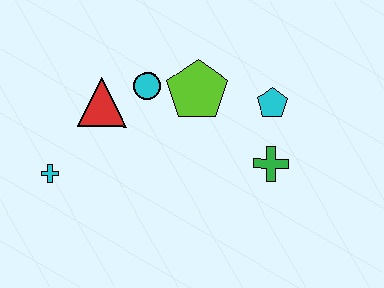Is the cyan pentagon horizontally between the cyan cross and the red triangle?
No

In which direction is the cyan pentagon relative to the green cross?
The cyan pentagon is above the green cross.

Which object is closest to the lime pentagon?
The cyan circle is closest to the lime pentagon.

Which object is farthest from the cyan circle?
The green cross is farthest from the cyan circle.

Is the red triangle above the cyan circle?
No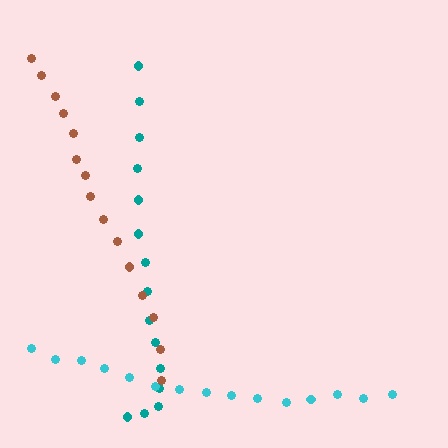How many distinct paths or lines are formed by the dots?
There are 3 distinct paths.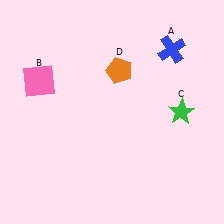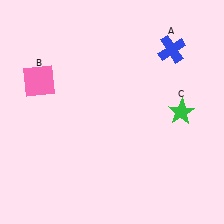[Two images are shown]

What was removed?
The orange pentagon (D) was removed in Image 2.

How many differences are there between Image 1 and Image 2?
There is 1 difference between the two images.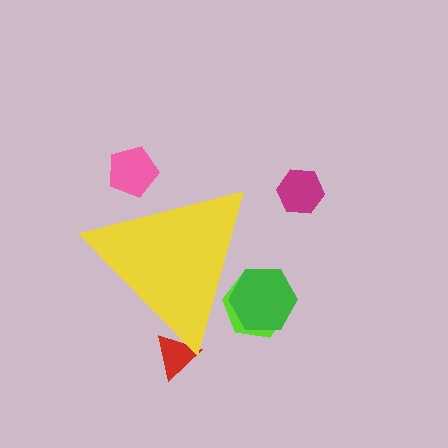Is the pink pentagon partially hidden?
Yes, the pink pentagon is partially hidden behind the yellow triangle.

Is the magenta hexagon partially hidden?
No, the magenta hexagon is fully visible.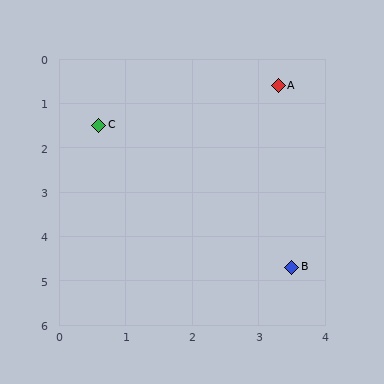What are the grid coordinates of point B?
Point B is at approximately (3.5, 4.7).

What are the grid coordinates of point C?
Point C is at approximately (0.6, 1.5).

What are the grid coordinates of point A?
Point A is at approximately (3.3, 0.6).